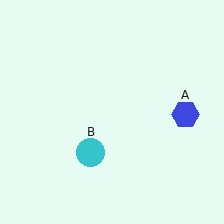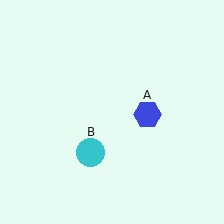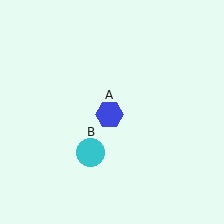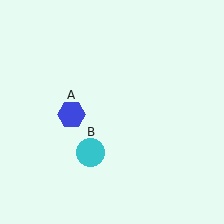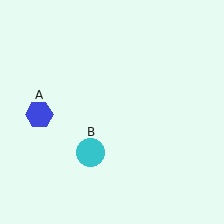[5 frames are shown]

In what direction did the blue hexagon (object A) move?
The blue hexagon (object A) moved left.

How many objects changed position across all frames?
1 object changed position: blue hexagon (object A).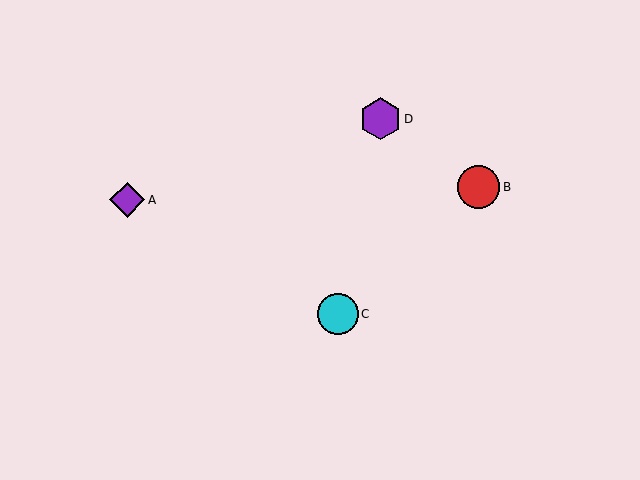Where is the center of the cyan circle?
The center of the cyan circle is at (338, 314).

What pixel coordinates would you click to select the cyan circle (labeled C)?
Click at (338, 314) to select the cyan circle C.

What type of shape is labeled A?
Shape A is a purple diamond.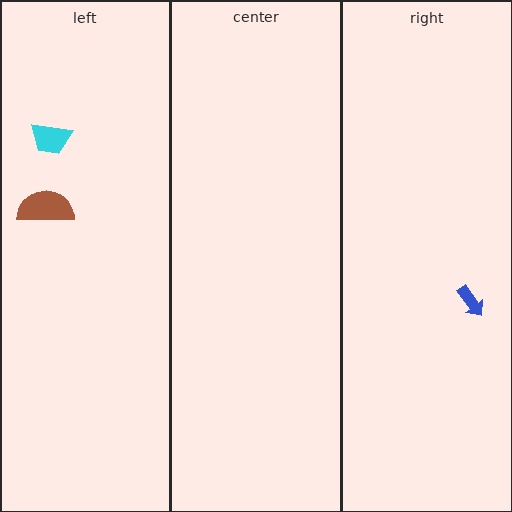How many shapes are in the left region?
2.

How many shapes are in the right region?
1.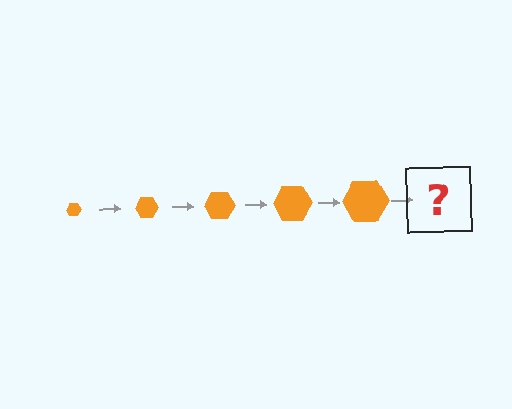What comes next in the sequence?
The next element should be an orange hexagon, larger than the previous one.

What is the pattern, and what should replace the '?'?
The pattern is that the hexagon gets progressively larger each step. The '?' should be an orange hexagon, larger than the previous one.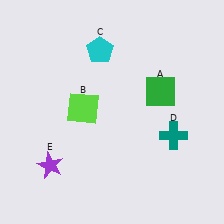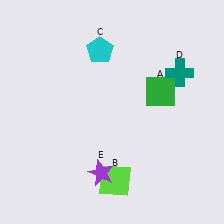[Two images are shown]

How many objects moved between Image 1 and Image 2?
3 objects moved between the two images.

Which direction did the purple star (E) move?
The purple star (E) moved right.